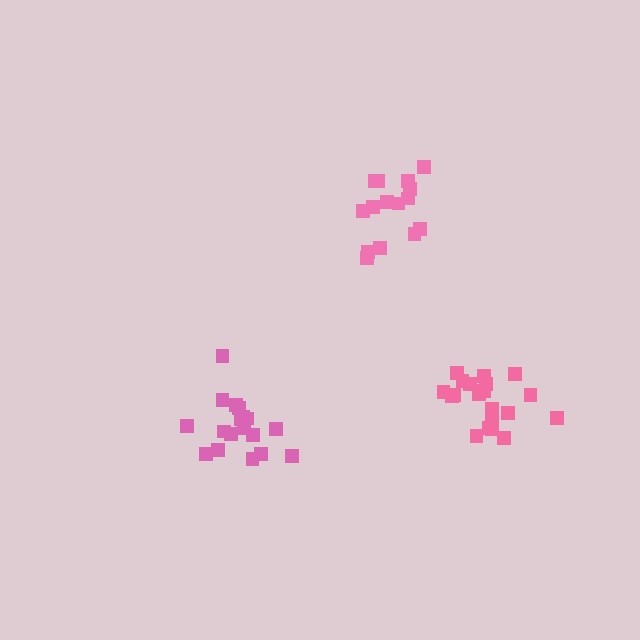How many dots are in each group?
Group 1: 15 dots, Group 2: 18 dots, Group 3: 20 dots (53 total).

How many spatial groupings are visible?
There are 3 spatial groupings.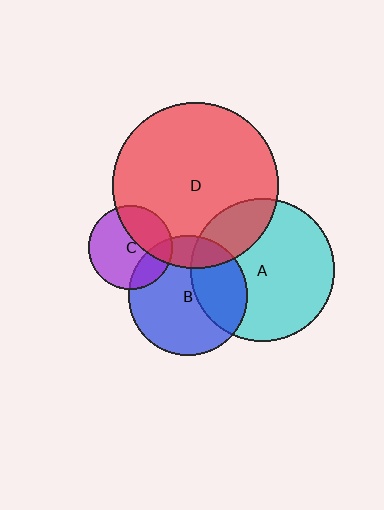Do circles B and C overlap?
Yes.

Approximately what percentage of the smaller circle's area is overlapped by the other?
Approximately 20%.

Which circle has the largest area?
Circle D (red).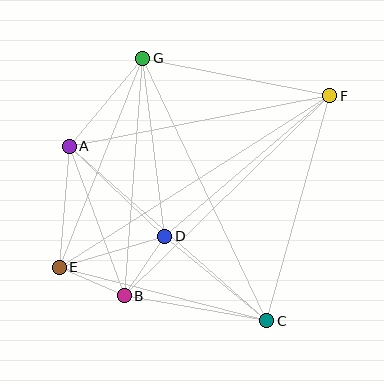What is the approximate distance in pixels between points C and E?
The distance between C and E is approximately 215 pixels.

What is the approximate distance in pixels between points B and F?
The distance between B and F is approximately 286 pixels.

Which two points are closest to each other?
Points B and E are closest to each other.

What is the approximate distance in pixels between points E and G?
The distance between E and G is approximately 225 pixels.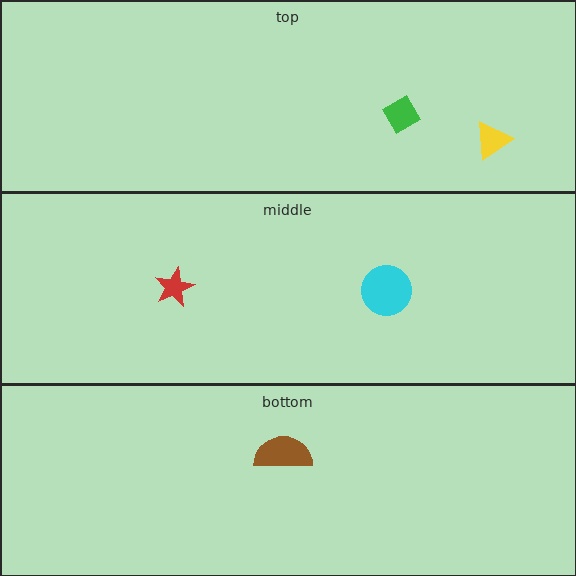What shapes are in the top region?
The green diamond, the yellow triangle.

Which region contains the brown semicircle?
The bottom region.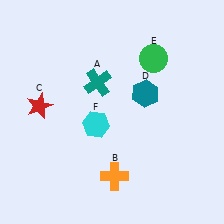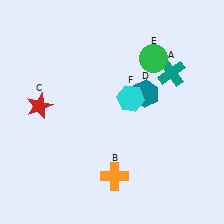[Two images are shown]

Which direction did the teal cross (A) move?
The teal cross (A) moved right.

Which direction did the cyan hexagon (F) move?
The cyan hexagon (F) moved right.